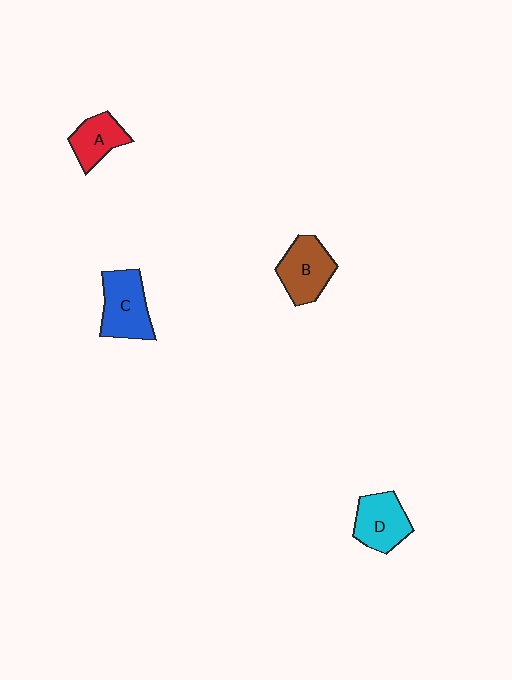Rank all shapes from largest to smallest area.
From largest to smallest: C (blue), B (brown), D (cyan), A (red).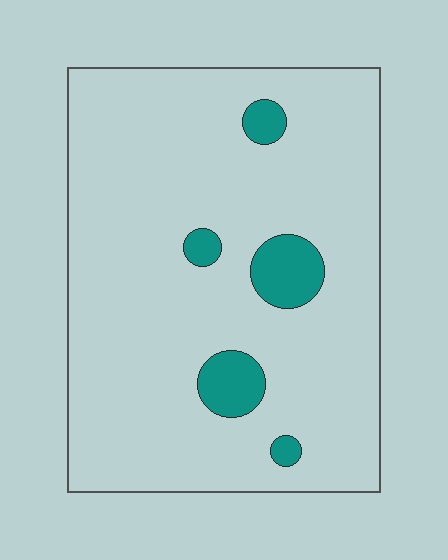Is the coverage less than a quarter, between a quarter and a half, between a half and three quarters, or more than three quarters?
Less than a quarter.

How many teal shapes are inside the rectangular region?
5.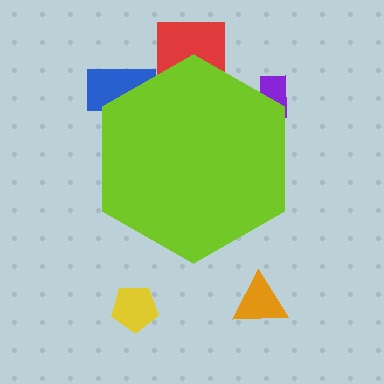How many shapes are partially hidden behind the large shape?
3 shapes are partially hidden.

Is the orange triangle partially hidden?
No, the orange triangle is fully visible.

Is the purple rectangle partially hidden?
Yes, the purple rectangle is partially hidden behind the lime hexagon.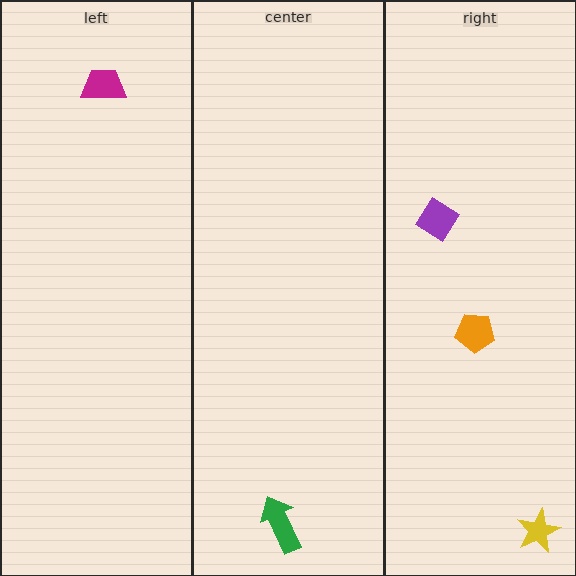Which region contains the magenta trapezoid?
The left region.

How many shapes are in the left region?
1.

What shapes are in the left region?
The magenta trapezoid.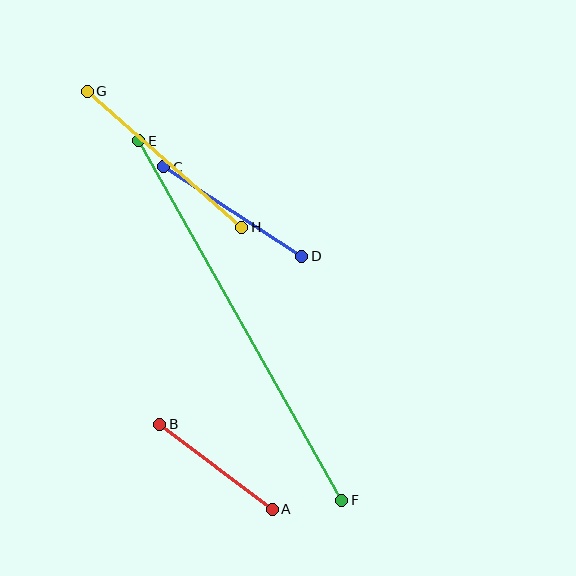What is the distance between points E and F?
The distance is approximately 413 pixels.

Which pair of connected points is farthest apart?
Points E and F are farthest apart.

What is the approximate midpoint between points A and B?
The midpoint is at approximately (216, 467) pixels.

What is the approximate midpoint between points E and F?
The midpoint is at approximately (240, 321) pixels.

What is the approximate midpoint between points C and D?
The midpoint is at approximately (233, 212) pixels.